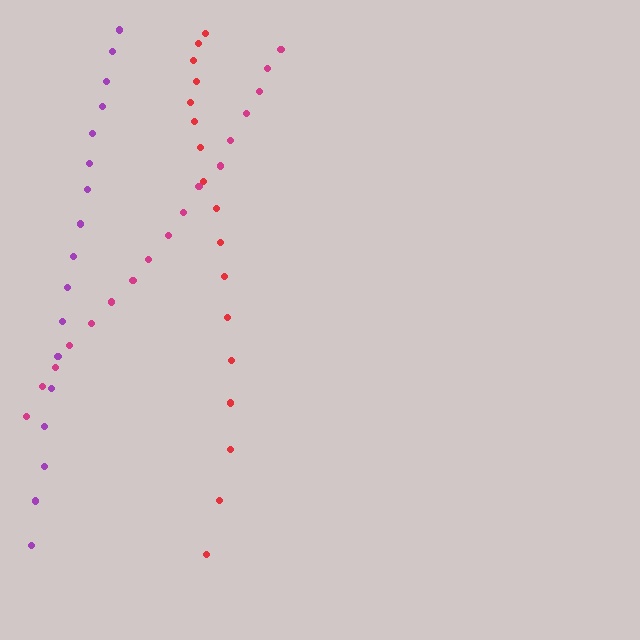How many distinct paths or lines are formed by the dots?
There are 3 distinct paths.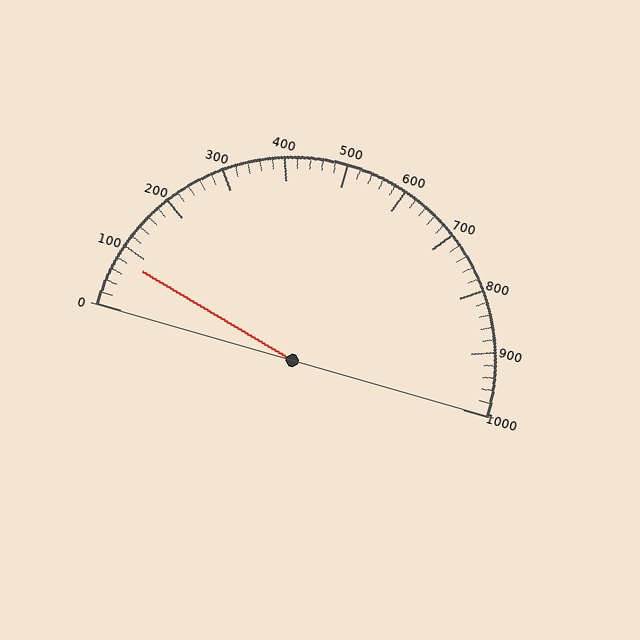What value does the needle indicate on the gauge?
The needle indicates approximately 80.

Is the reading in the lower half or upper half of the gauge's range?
The reading is in the lower half of the range (0 to 1000).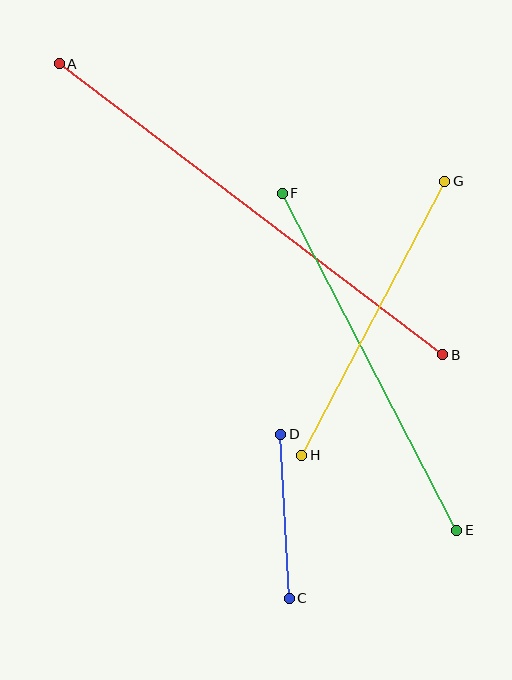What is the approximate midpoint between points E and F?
The midpoint is at approximately (370, 362) pixels.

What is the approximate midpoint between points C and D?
The midpoint is at approximately (285, 516) pixels.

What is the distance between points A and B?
The distance is approximately 481 pixels.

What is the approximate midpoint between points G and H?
The midpoint is at approximately (373, 318) pixels.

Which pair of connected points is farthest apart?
Points A and B are farthest apart.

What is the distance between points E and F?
The distance is approximately 379 pixels.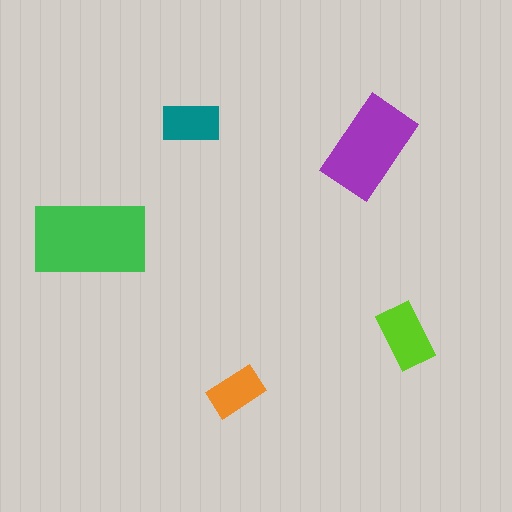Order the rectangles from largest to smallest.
the green one, the purple one, the lime one, the teal one, the orange one.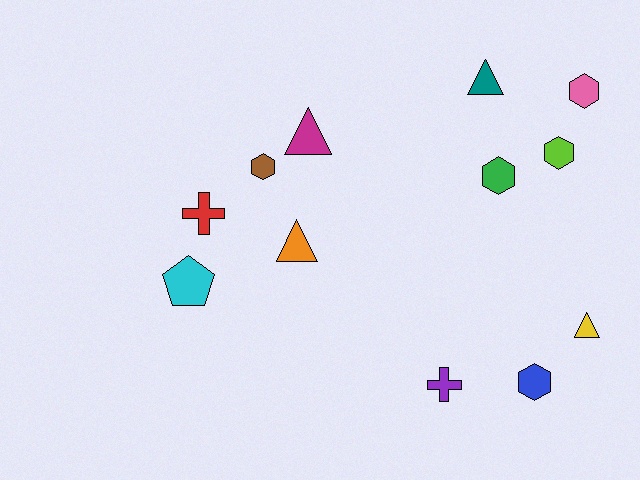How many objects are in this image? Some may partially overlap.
There are 12 objects.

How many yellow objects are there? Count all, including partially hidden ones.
There is 1 yellow object.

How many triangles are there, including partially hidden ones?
There are 4 triangles.